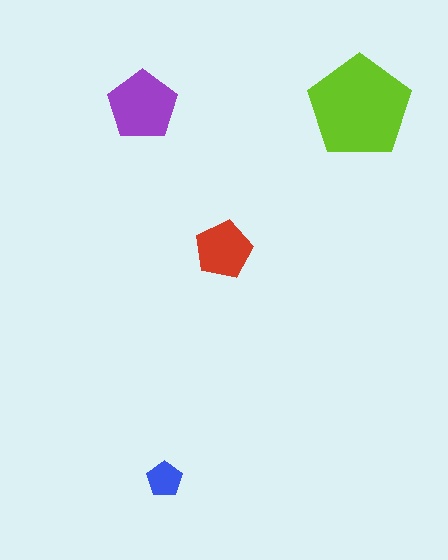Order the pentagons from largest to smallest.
the lime one, the purple one, the red one, the blue one.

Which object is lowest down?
The blue pentagon is bottommost.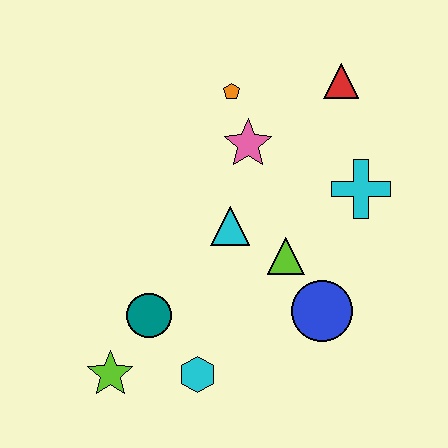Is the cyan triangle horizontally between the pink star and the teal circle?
Yes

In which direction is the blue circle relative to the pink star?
The blue circle is below the pink star.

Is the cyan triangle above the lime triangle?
Yes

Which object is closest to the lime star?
The teal circle is closest to the lime star.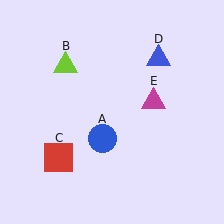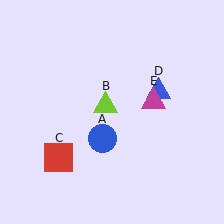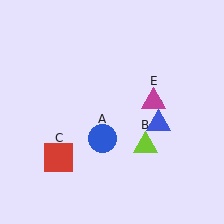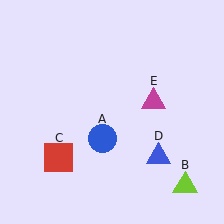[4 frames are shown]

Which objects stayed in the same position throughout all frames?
Blue circle (object A) and red square (object C) and magenta triangle (object E) remained stationary.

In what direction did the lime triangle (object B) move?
The lime triangle (object B) moved down and to the right.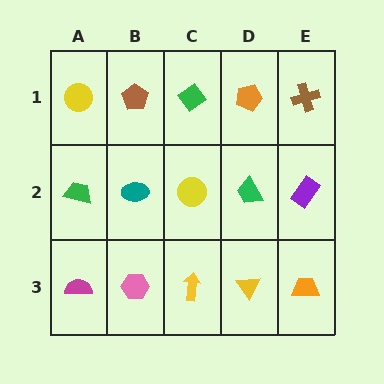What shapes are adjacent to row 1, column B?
A teal ellipse (row 2, column B), a yellow circle (row 1, column A), a green diamond (row 1, column C).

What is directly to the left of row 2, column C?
A teal ellipse.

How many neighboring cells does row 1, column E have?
2.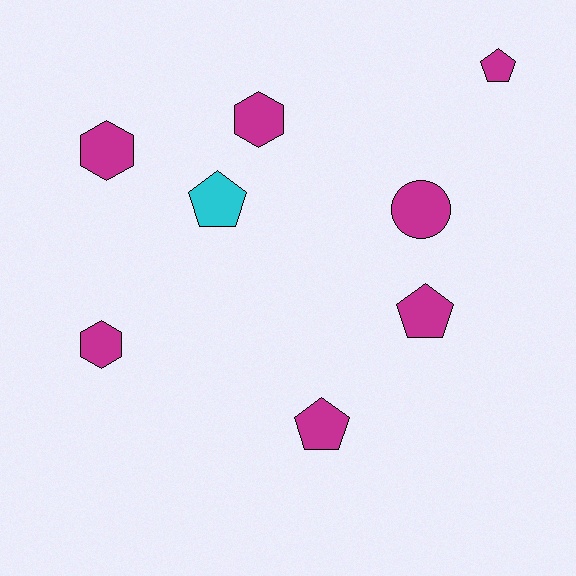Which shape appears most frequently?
Pentagon, with 4 objects.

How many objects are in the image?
There are 8 objects.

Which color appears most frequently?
Magenta, with 7 objects.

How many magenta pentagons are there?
There are 3 magenta pentagons.